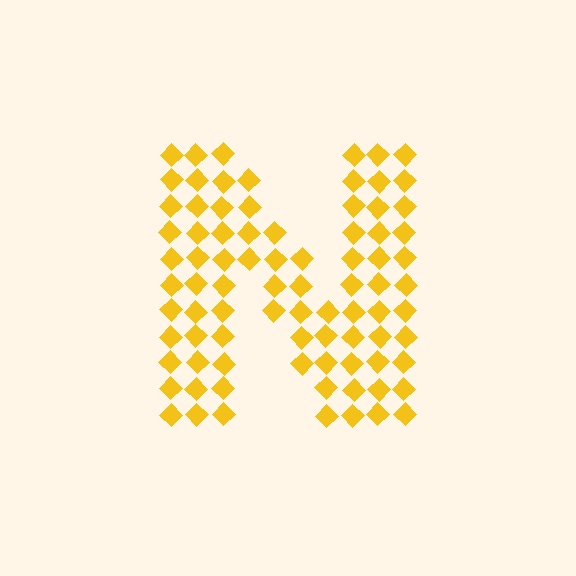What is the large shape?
The large shape is the letter N.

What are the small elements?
The small elements are diamonds.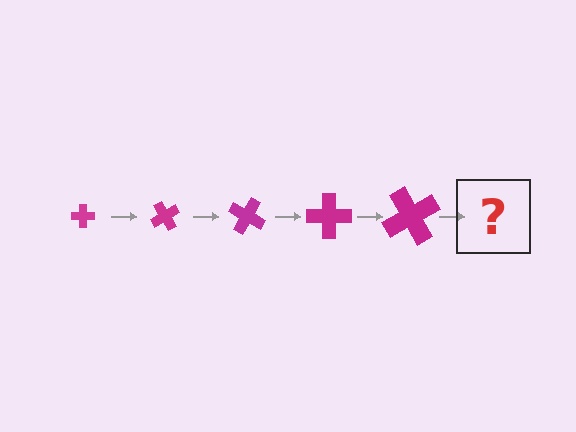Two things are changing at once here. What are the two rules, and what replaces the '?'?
The two rules are that the cross grows larger each step and it rotates 60 degrees each step. The '?' should be a cross, larger than the previous one and rotated 300 degrees from the start.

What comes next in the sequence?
The next element should be a cross, larger than the previous one and rotated 300 degrees from the start.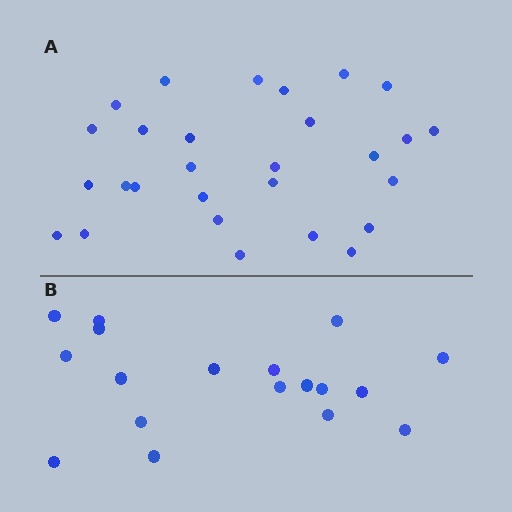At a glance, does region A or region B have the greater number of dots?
Region A (the top region) has more dots.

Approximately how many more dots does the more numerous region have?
Region A has roughly 10 or so more dots than region B.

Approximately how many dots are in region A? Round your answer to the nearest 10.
About 30 dots. (The exact count is 28, which rounds to 30.)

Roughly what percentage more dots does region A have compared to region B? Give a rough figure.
About 55% more.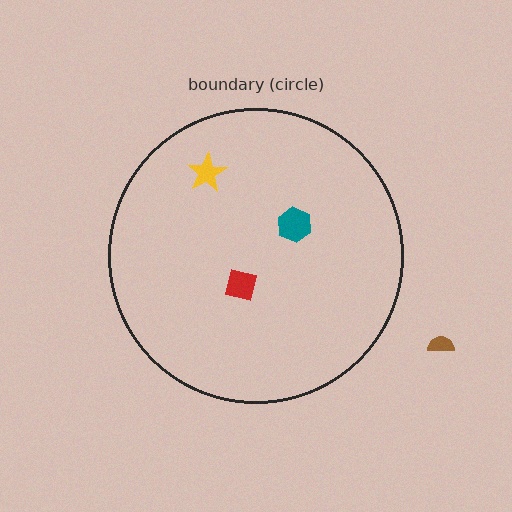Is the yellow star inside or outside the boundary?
Inside.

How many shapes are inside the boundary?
3 inside, 1 outside.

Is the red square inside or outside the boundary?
Inside.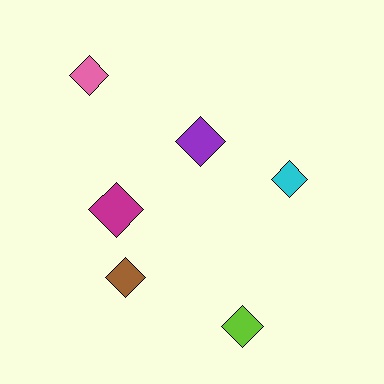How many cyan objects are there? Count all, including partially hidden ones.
There is 1 cyan object.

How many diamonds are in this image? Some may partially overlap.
There are 6 diamonds.